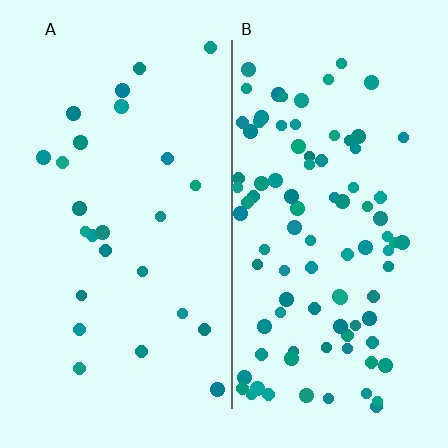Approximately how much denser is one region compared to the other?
Approximately 3.6× — region B over region A.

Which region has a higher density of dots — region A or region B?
B (the right).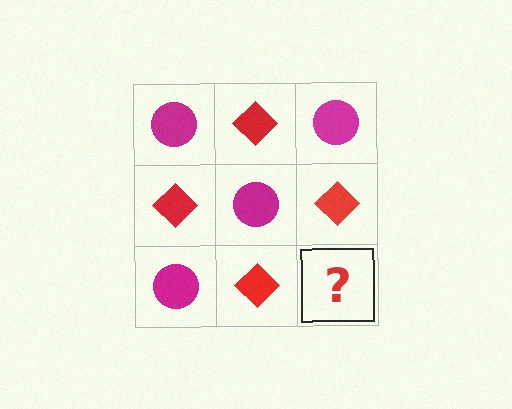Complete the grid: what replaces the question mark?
The question mark should be replaced with a magenta circle.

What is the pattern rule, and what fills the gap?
The rule is that it alternates magenta circle and red diamond in a checkerboard pattern. The gap should be filled with a magenta circle.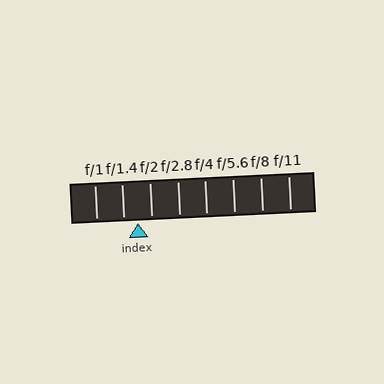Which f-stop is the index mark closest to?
The index mark is closest to f/2.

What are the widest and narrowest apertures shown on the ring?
The widest aperture shown is f/1 and the narrowest is f/11.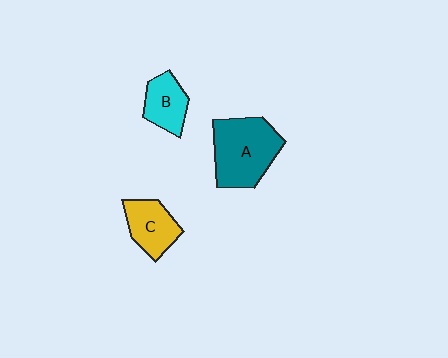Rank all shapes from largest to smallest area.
From largest to smallest: A (teal), C (yellow), B (cyan).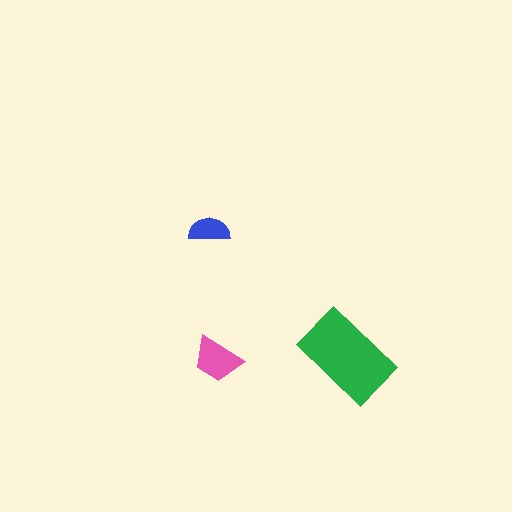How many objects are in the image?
There are 3 objects in the image.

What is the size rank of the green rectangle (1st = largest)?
1st.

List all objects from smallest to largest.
The blue semicircle, the pink trapezoid, the green rectangle.